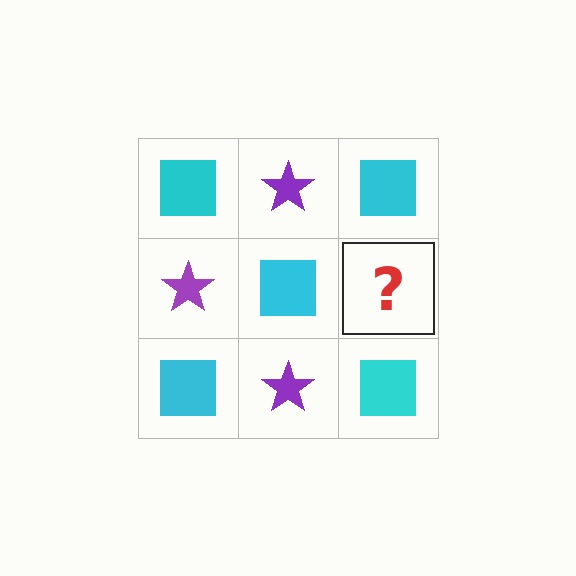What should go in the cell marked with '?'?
The missing cell should contain a purple star.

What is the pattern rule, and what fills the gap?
The rule is that it alternates cyan square and purple star in a checkerboard pattern. The gap should be filled with a purple star.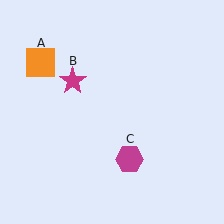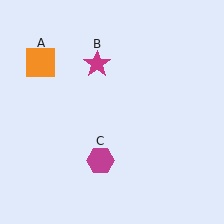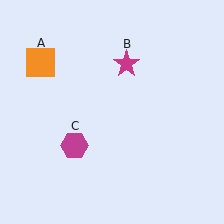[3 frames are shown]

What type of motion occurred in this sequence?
The magenta star (object B), magenta hexagon (object C) rotated clockwise around the center of the scene.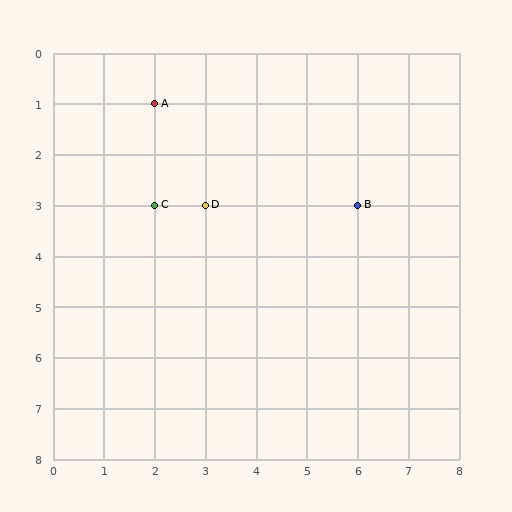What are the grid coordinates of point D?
Point D is at grid coordinates (3, 3).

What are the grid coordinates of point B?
Point B is at grid coordinates (6, 3).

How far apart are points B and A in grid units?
Points B and A are 4 columns and 2 rows apart (about 4.5 grid units diagonally).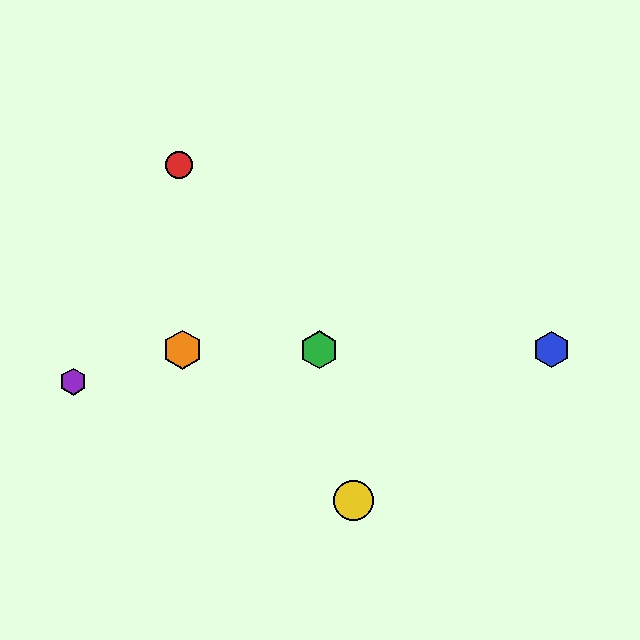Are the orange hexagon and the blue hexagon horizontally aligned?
Yes, both are at y≈350.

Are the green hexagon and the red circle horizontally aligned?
No, the green hexagon is at y≈350 and the red circle is at y≈165.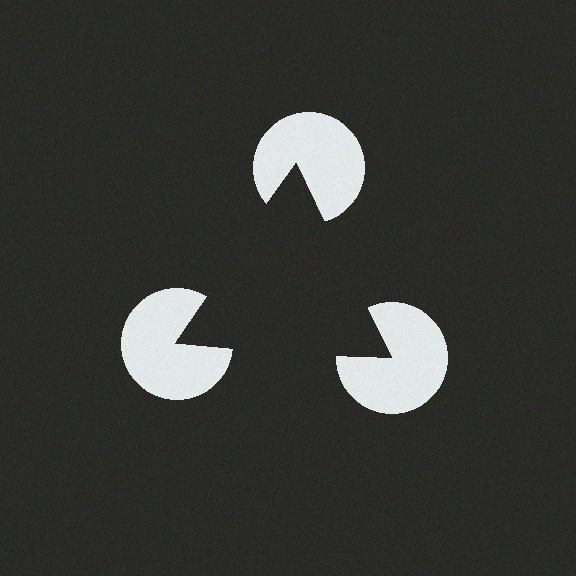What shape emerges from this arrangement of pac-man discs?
An illusory triangle — its edges are inferred from the aligned wedge cuts in the pac-man discs, not physically drawn.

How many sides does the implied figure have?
3 sides.